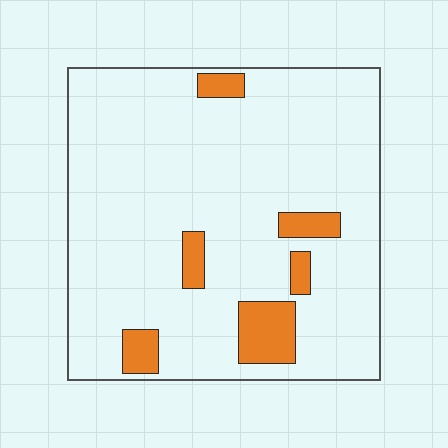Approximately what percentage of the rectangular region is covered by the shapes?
Approximately 10%.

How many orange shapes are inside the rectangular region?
6.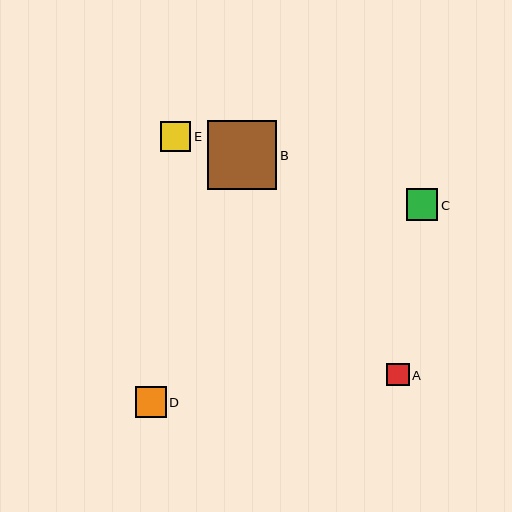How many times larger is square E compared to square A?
Square E is approximately 1.3 times the size of square A.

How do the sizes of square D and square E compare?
Square D and square E are approximately the same size.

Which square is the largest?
Square B is the largest with a size of approximately 69 pixels.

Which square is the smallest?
Square A is the smallest with a size of approximately 22 pixels.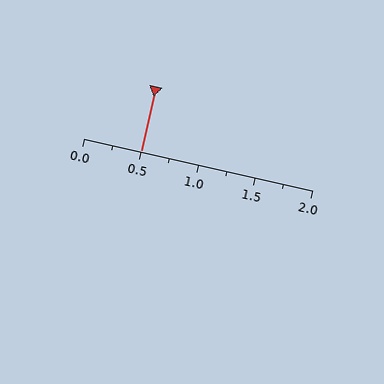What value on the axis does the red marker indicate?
The marker indicates approximately 0.5.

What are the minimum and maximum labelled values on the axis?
The axis runs from 0.0 to 2.0.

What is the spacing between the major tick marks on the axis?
The major ticks are spaced 0.5 apart.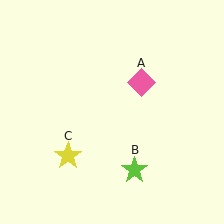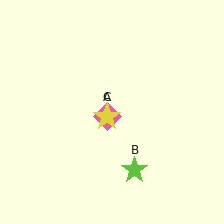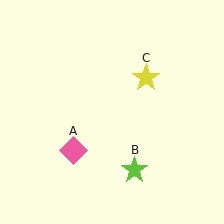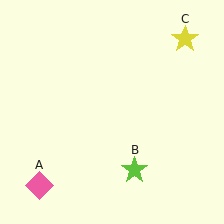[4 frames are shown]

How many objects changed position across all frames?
2 objects changed position: pink diamond (object A), yellow star (object C).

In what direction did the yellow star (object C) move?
The yellow star (object C) moved up and to the right.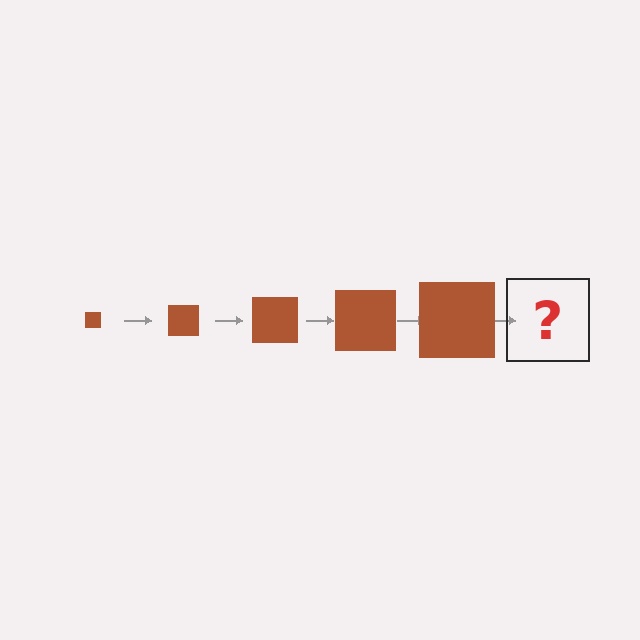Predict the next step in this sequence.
The next step is a brown square, larger than the previous one.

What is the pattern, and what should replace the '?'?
The pattern is that the square gets progressively larger each step. The '?' should be a brown square, larger than the previous one.